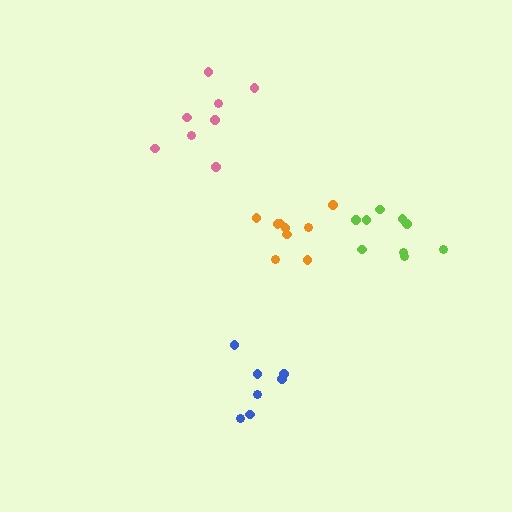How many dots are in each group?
Group 1: 7 dots, Group 2: 8 dots, Group 3: 9 dots, Group 4: 9 dots (33 total).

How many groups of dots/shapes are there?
There are 4 groups.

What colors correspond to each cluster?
The clusters are colored: blue, pink, lime, orange.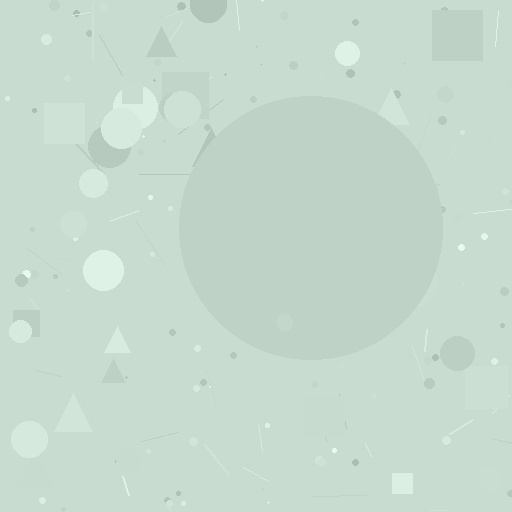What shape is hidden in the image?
A circle is hidden in the image.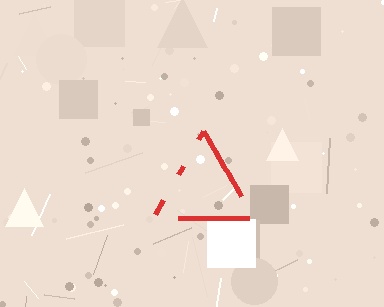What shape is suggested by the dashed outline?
The dashed outline suggests a triangle.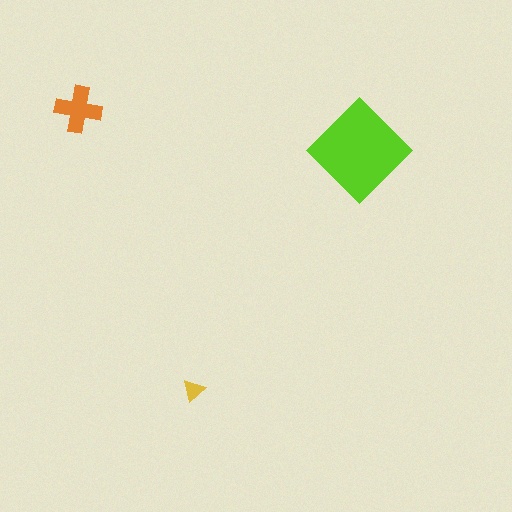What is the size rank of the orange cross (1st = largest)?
2nd.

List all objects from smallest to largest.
The yellow triangle, the orange cross, the lime diamond.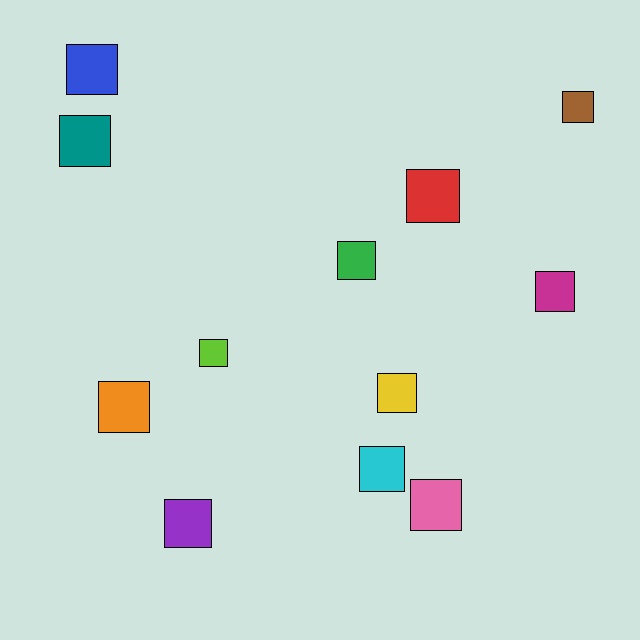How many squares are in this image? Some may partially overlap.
There are 12 squares.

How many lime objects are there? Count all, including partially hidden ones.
There is 1 lime object.